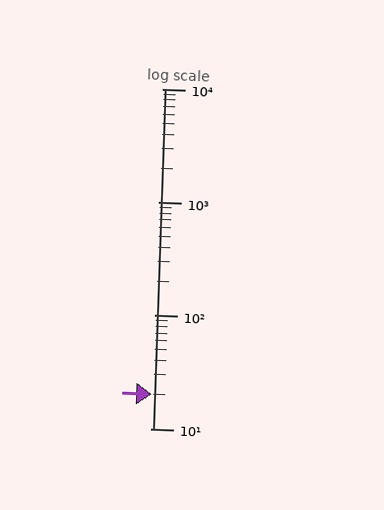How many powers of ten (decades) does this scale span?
The scale spans 3 decades, from 10 to 10000.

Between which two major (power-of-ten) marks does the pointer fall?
The pointer is between 10 and 100.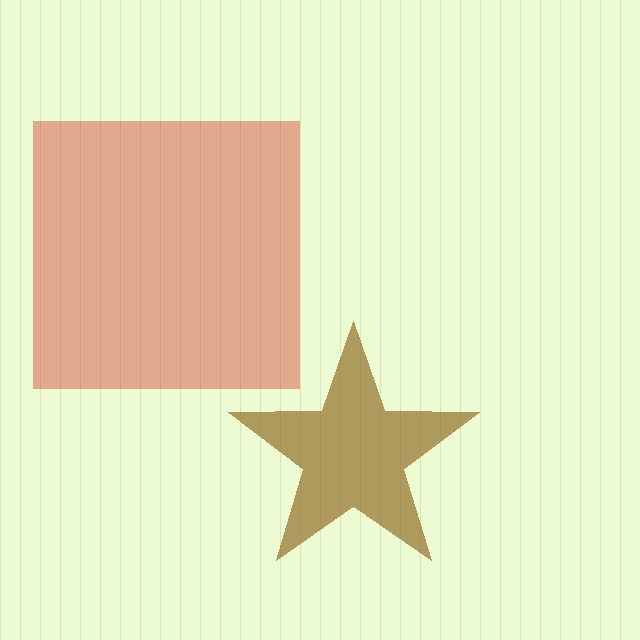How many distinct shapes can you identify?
There are 2 distinct shapes: a red square, a brown star.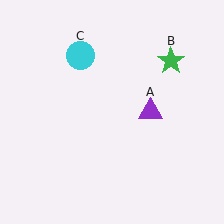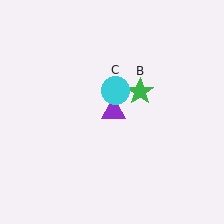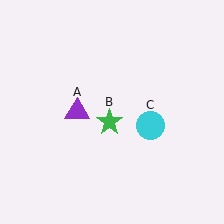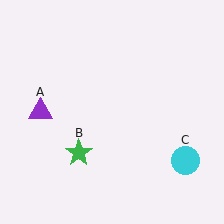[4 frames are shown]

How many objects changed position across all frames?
3 objects changed position: purple triangle (object A), green star (object B), cyan circle (object C).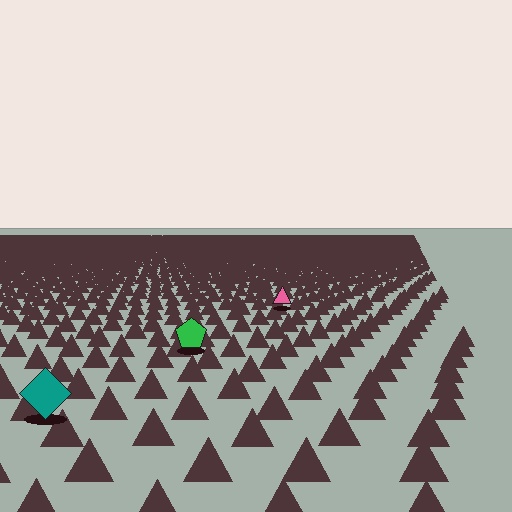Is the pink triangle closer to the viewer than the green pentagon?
No. The green pentagon is closer — you can tell from the texture gradient: the ground texture is coarser near it.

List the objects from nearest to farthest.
From nearest to farthest: the teal diamond, the green pentagon, the pink triangle.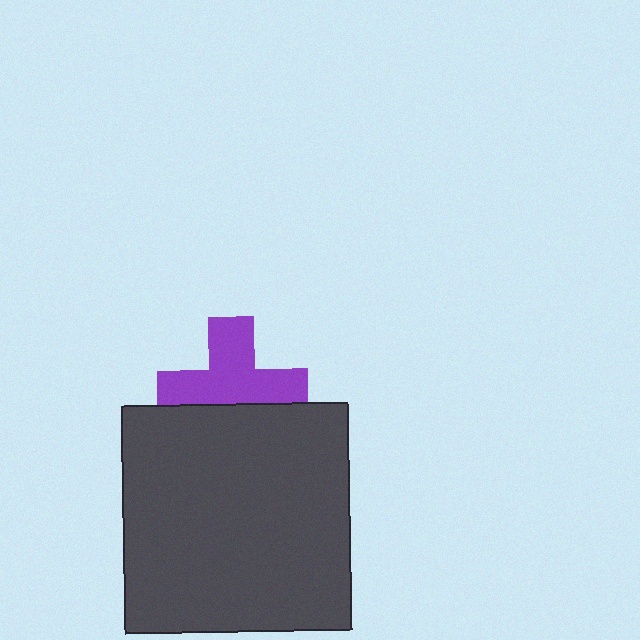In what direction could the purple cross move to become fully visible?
The purple cross could move up. That would shift it out from behind the dark gray square entirely.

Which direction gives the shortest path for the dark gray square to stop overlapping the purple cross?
Moving down gives the shortest separation.